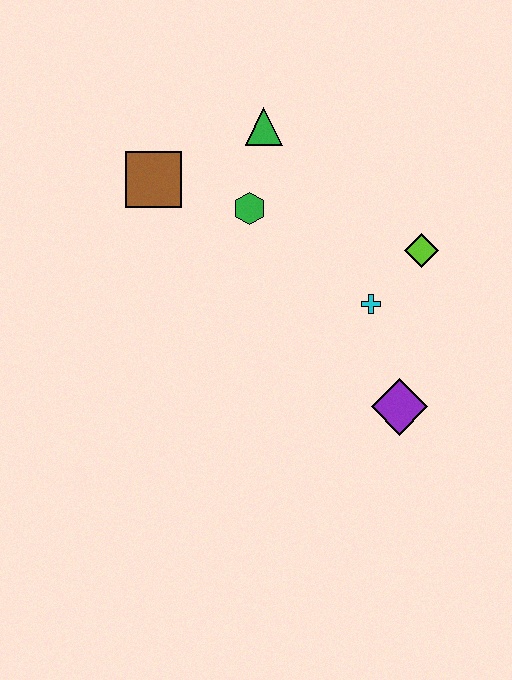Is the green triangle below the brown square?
No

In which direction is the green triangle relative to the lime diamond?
The green triangle is to the left of the lime diamond.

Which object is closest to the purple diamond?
The cyan cross is closest to the purple diamond.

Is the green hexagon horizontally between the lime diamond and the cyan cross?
No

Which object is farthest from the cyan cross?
The brown square is farthest from the cyan cross.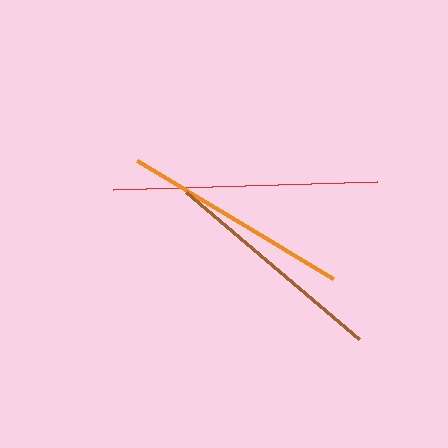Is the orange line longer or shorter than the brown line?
The orange line is longer than the brown line.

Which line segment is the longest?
The red line is the longest at approximately 265 pixels.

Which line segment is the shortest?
The brown line is the shortest at approximately 227 pixels.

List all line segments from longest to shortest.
From longest to shortest: red, orange, brown.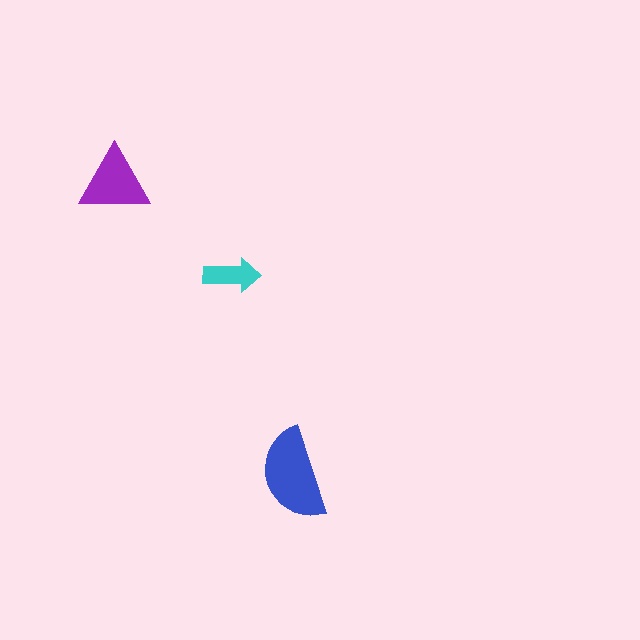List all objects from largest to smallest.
The blue semicircle, the purple triangle, the cyan arrow.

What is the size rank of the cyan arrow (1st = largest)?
3rd.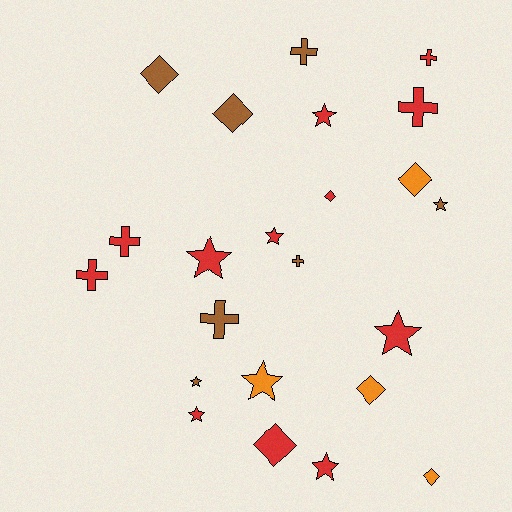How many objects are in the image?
There are 23 objects.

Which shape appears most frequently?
Star, with 9 objects.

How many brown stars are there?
There are 2 brown stars.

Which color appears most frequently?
Red, with 12 objects.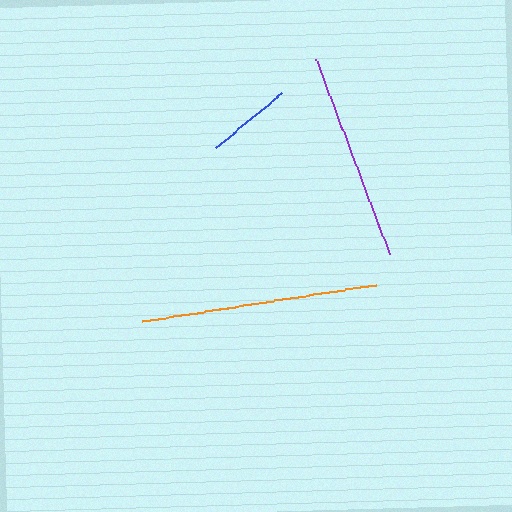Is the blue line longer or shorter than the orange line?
The orange line is longer than the blue line.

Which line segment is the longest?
The orange line is the longest at approximately 237 pixels.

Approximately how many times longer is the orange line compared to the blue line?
The orange line is approximately 2.7 times the length of the blue line.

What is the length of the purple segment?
The purple segment is approximately 208 pixels long.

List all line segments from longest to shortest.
From longest to shortest: orange, purple, blue.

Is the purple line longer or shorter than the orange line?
The orange line is longer than the purple line.